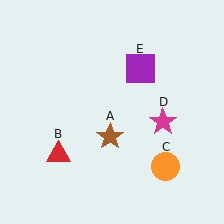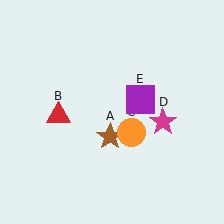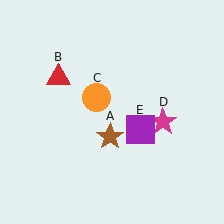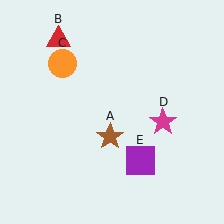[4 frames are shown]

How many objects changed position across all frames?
3 objects changed position: red triangle (object B), orange circle (object C), purple square (object E).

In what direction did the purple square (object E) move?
The purple square (object E) moved down.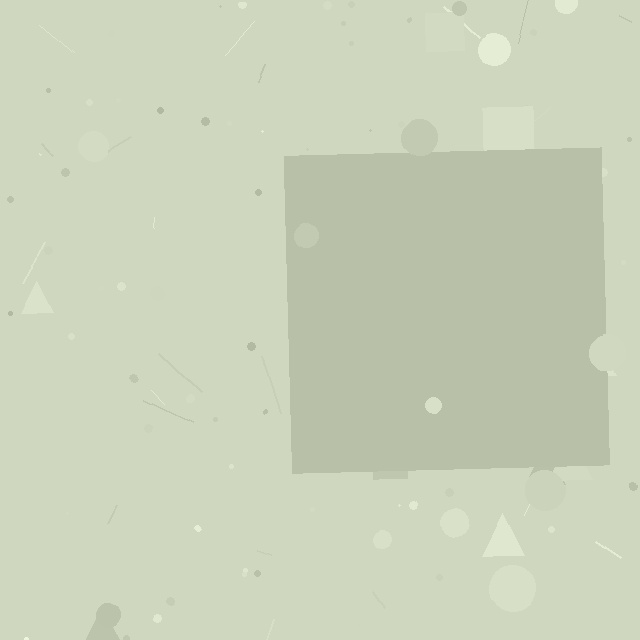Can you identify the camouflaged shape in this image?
The camouflaged shape is a square.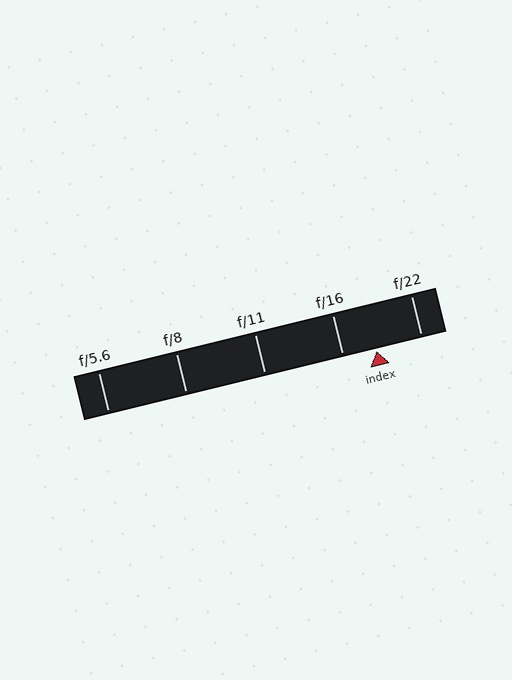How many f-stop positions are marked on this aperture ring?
There are 5 f-stop positions marked.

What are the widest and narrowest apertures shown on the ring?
The widest aperture shown is f/5.6 and the narrowest is f/22.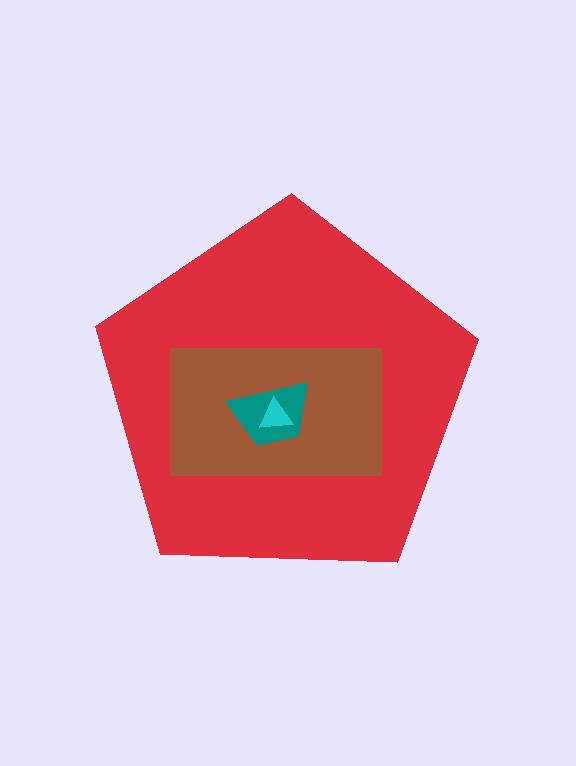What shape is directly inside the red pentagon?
The brown rectangle.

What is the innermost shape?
The cyan triangle.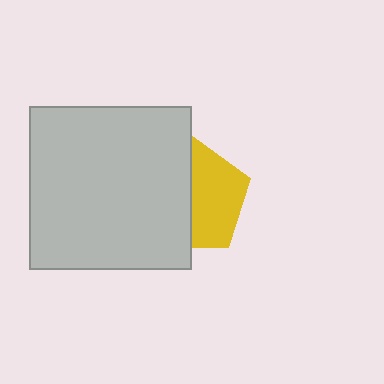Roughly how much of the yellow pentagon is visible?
About half of it is visible (roughly 50%).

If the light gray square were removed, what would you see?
You would see the complete yellow pentagon.